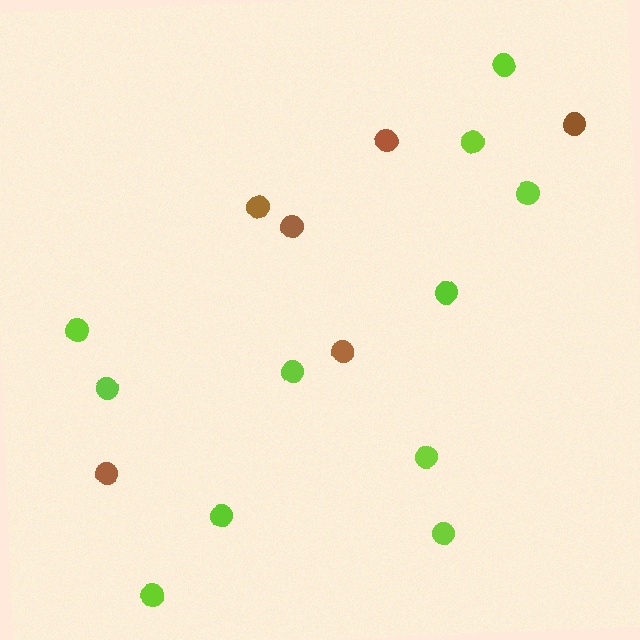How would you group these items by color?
There are 2 groups: one group of brown circles (6) and one group of lime circles (11).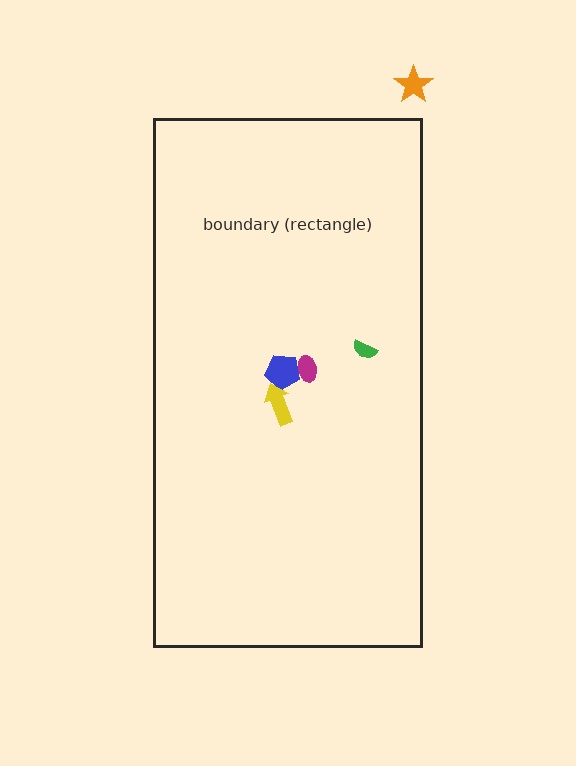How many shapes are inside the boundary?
4 inside, 1 outside.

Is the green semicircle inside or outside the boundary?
Inside.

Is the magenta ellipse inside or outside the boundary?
Inside.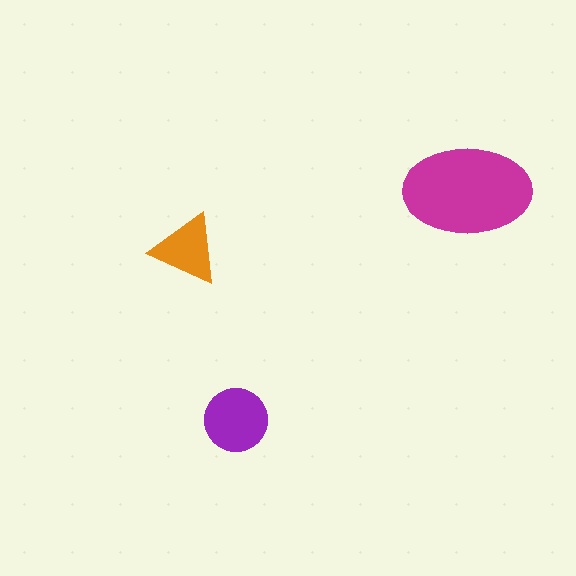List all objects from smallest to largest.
The orange triangle, the purple circle, the magenta ellipse.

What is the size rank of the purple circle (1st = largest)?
2nd.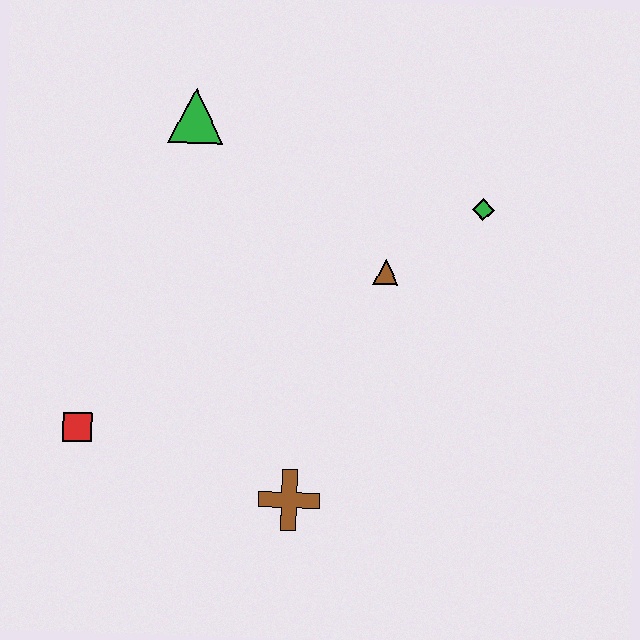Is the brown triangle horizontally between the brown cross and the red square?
No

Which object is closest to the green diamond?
The brown triangle is closest to the green diamond.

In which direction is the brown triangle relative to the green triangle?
The brown triangle is to the right of the green triangle.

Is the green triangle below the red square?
No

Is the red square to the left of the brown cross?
Yes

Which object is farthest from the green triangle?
The brown cross is farthest from the green triangle.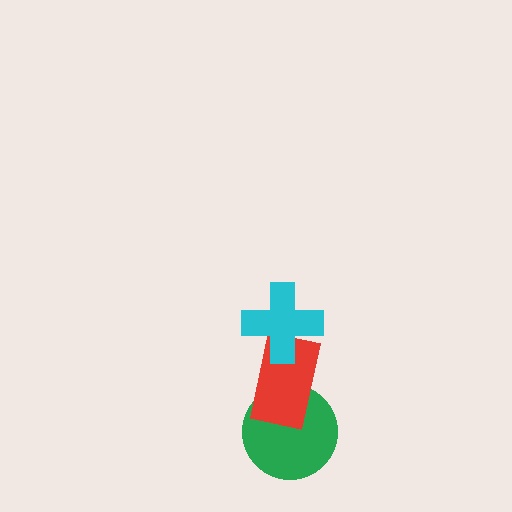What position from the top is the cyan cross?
The cyan cross is 1st from the top.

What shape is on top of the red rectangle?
The cyan cross is on top of the red rectangle.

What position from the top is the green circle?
The green circle is 3rd from the top.